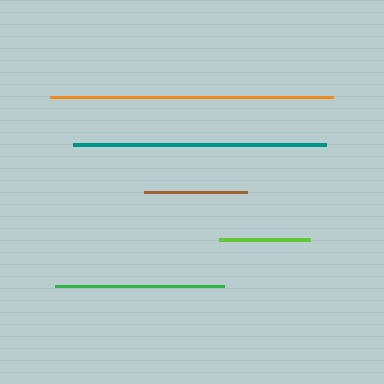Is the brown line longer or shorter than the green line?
The green line is longer than the brown line.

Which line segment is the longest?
The orange line is the longest at approximately 284 pixels.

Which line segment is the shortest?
The lime line is the shortest at approximately 91 pixels.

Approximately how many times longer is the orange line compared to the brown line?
The orange line is approximately 2.8 times the length of the brown line.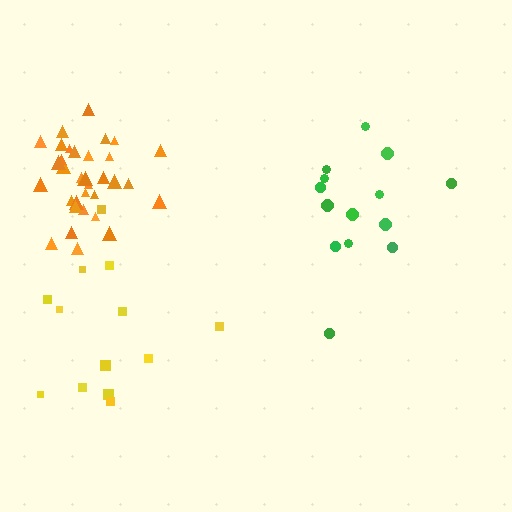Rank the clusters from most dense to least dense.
orange, green, yellow.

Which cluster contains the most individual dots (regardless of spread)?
Orange (34).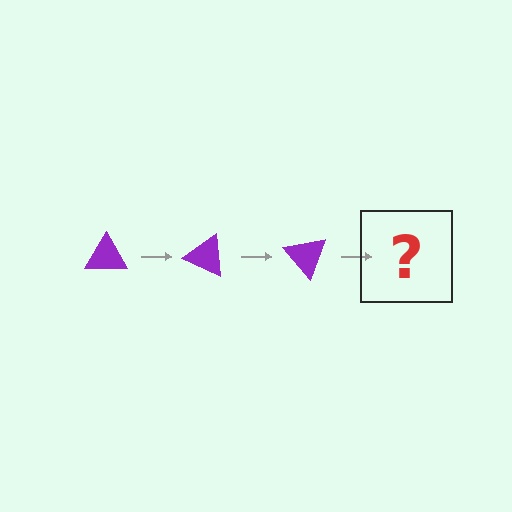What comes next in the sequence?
The next element should be a purple triangle rotated 75 degrees.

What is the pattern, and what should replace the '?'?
The pattern is that the triangle rotates 25 degrees each step. The '?' should be a purple triangle rotated 75 degrees.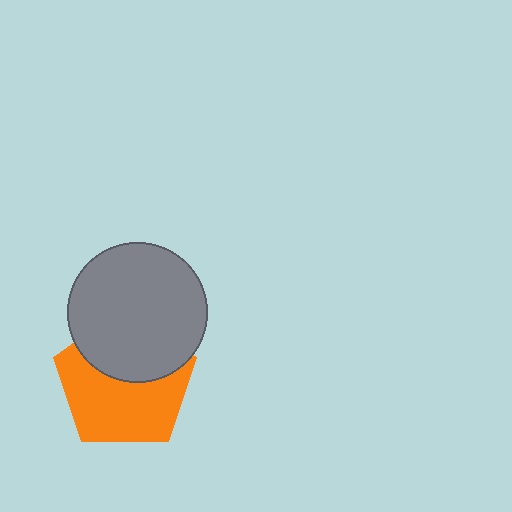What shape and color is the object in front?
The object in front is a gray circle.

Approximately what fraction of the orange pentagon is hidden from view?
Roughly 40% of the orange pentagon is hidden behind the gray circle.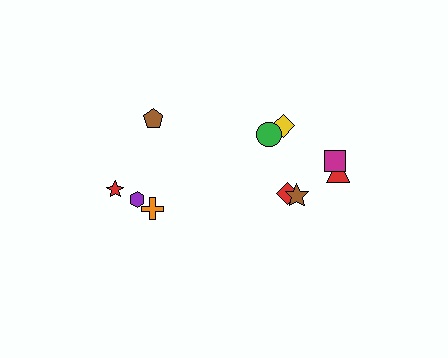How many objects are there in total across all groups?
There are 10 objects.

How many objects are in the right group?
There are 6 objects.